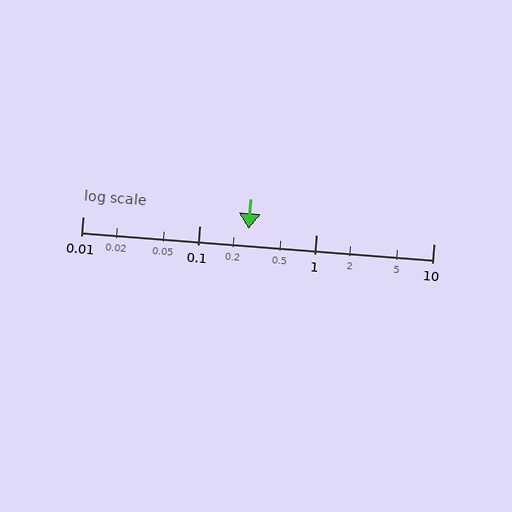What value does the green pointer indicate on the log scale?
The pointer indicates approximately 0.26.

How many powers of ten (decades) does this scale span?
The scale spans 3 decades, from 0.01 to 10.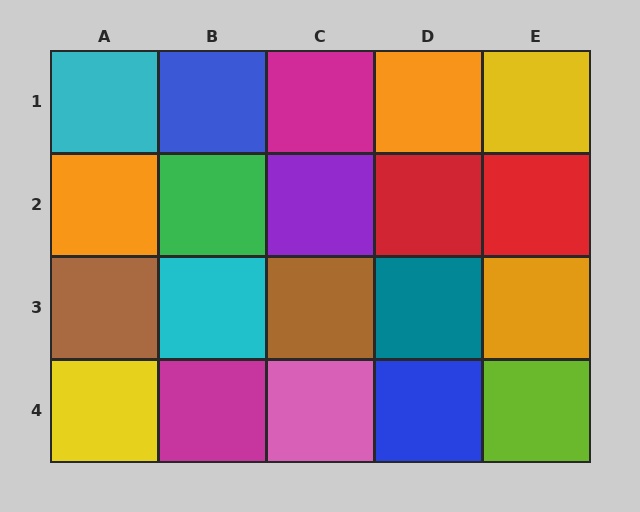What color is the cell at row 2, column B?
Green.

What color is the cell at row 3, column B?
Cyan.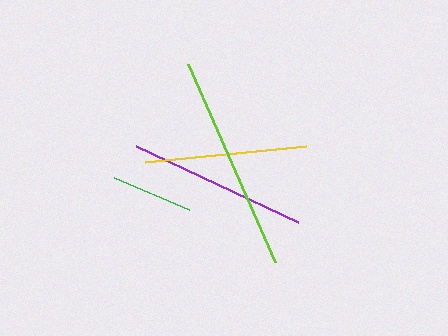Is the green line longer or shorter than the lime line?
The lime line is longer than the green line.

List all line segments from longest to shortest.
From longest to shortest: lime, purple, yellow, green.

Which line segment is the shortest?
The green line is the shortest at approximately 82 pixels.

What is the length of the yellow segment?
The yellow segment is approximately 162 pixels long.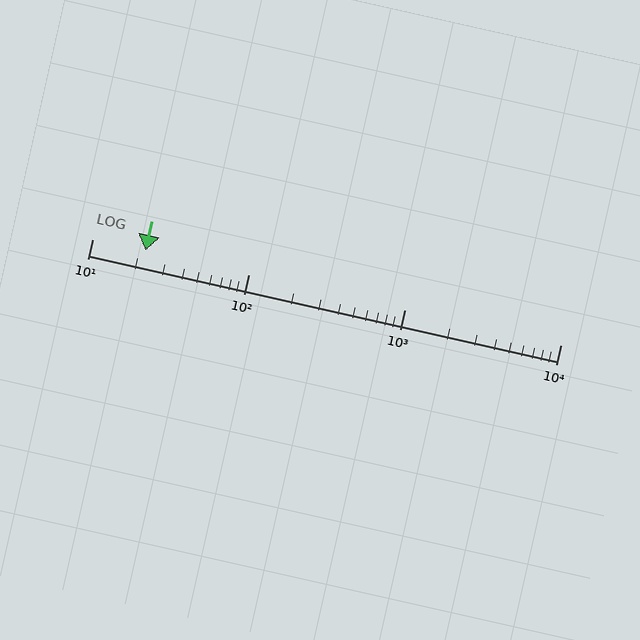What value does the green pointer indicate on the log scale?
The pointer indicates approximately 22.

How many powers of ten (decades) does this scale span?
The scale spans 3 decades, from 10 to 10000.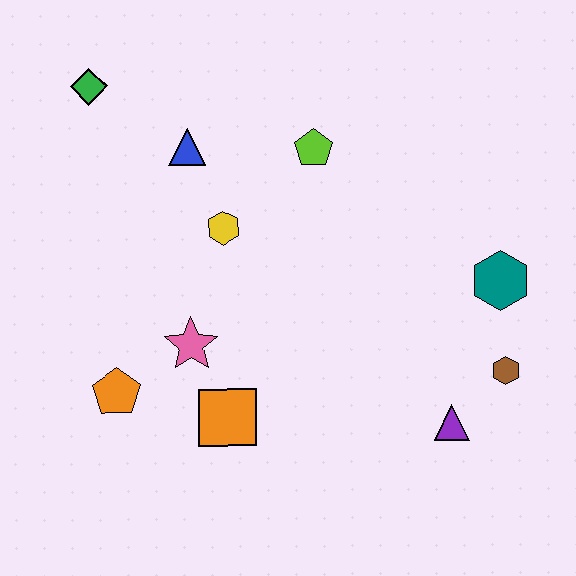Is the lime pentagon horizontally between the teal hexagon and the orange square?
Yes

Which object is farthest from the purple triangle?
The green diamond is farthest from the purple triangle.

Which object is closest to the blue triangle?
The yellow hexagon is closest to the blue triangle.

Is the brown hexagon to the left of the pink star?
No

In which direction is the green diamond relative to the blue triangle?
The green diamond is to the left of the blue triangle.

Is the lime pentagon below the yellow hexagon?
No